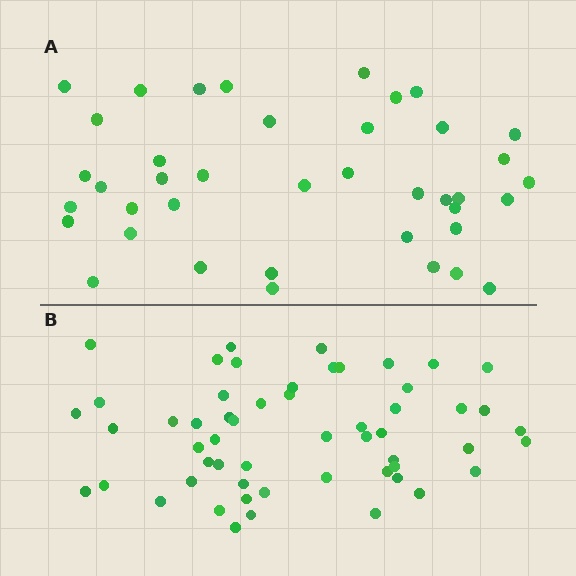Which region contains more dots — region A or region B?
Region B (the bottom region) has more dots.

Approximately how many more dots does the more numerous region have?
Region B has approximately 15 more dots than region A.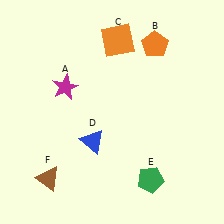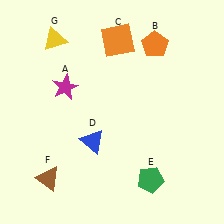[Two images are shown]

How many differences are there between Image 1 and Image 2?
There is 1 difference between the two images.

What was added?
A yellow triangle (G) was added in Image 2.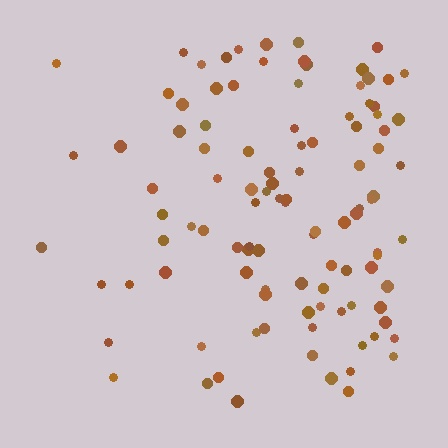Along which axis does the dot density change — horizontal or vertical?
Horizontal.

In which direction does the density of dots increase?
From left to right, with the right side densest.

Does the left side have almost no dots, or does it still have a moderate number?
Still a moderate number, just noticeably fewer than the right.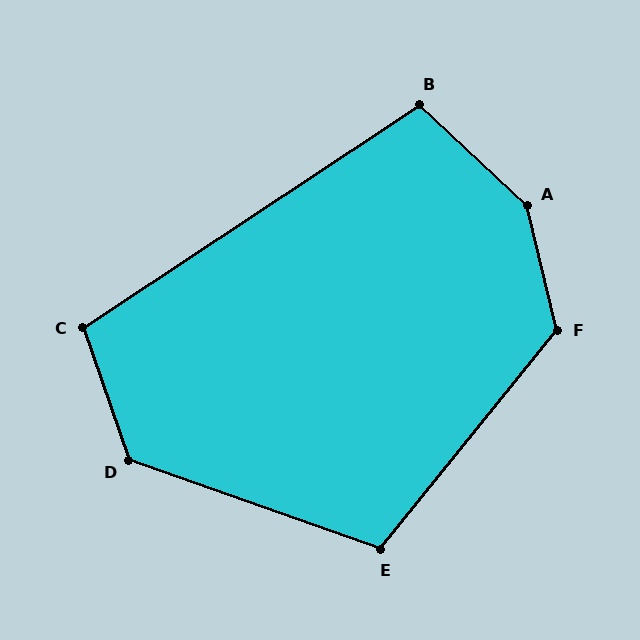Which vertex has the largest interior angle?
A, at approximately 146 degrees.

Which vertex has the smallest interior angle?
B, at approximately 103 degrees.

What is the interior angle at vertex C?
Approximately 105 degrees (obtuse).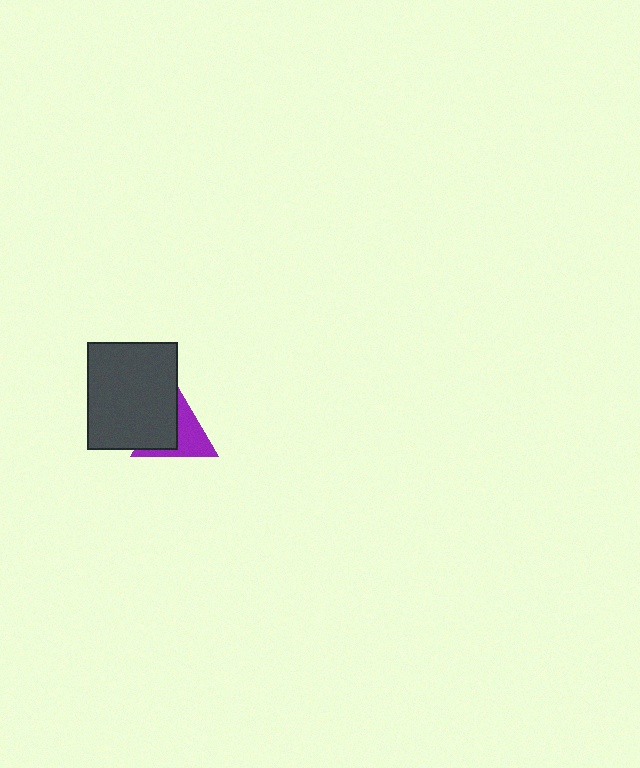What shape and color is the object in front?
The object in front is a dark gray rectangle.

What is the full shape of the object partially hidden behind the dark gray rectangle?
The partially hidden object is a purple triangle.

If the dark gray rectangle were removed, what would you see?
You would see the complete purple triangle.